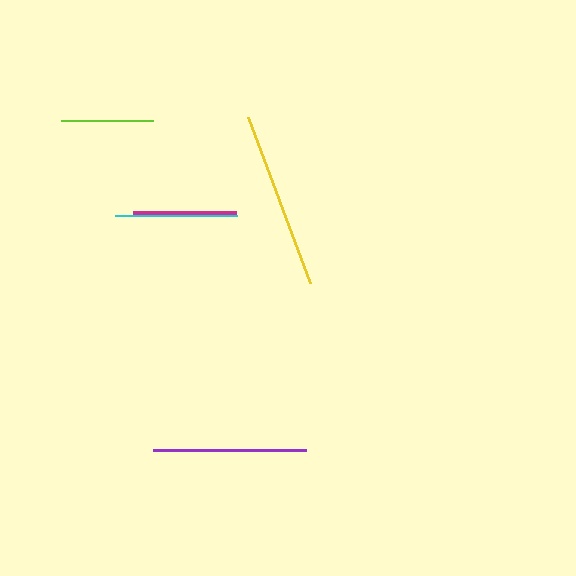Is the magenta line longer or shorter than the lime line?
The magenta line is longer than the lime line.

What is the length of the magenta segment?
The magenta segment is approximately 103 pixels long.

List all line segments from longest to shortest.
From longest to shortest: yellow, purple, cyan, magenta, lime.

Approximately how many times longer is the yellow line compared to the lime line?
The yellow line is approximately 1.9 times the length of the lime line.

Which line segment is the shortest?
The lime line is the shortest at approximately 93 pixels.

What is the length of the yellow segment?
The yellow segment is approximately 177 pixels long.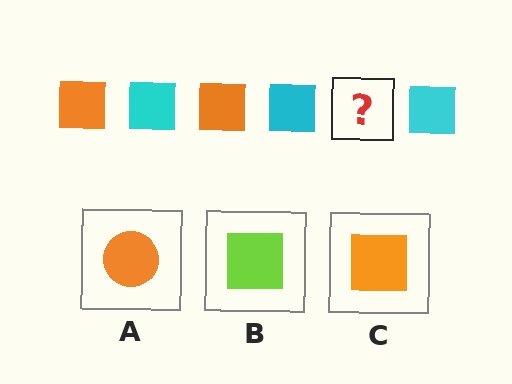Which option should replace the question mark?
Option C.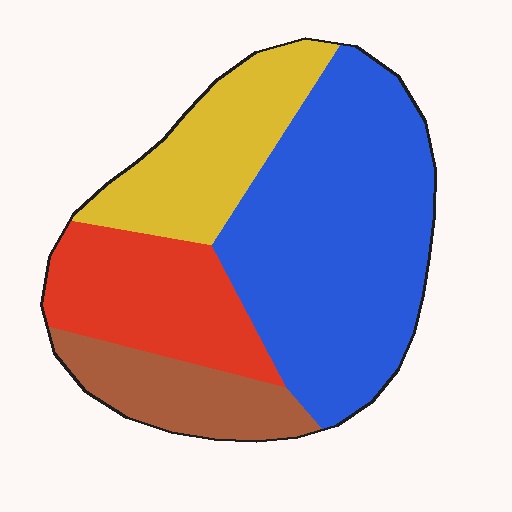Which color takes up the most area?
Blue, at roughly 45%.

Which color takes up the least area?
Brown, at roughly 15%.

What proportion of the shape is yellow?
Yellow covers about 20% of the shape.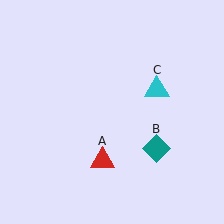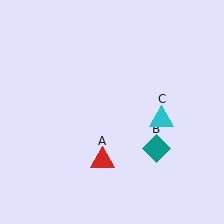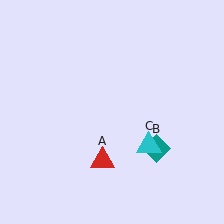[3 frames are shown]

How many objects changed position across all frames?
1 object changed position: cyan triangle (object C).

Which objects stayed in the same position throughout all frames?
Red triangle (object A) and teal diamond (object B) remained stationary.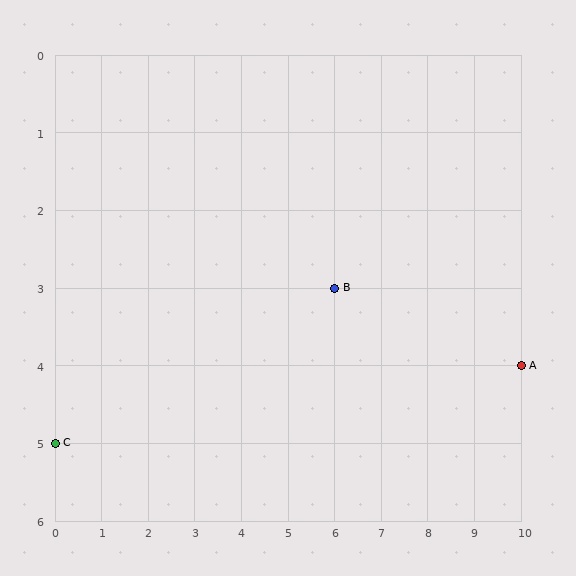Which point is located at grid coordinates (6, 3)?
Point B is at (6, 3).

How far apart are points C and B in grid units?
Points C and B are 6 columns and 2 rows apart (about 6.3 grid units diagonally).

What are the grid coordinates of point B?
Point B is at grid coordinates (6, 3).